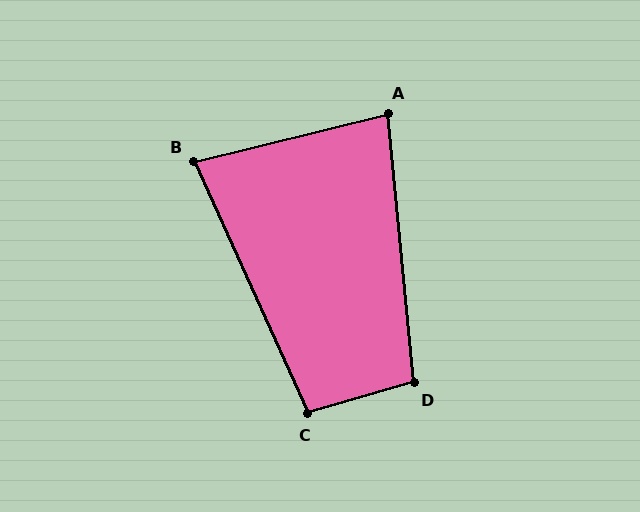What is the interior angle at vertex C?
Approximately 98 degrees (obtuse).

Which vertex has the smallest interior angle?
B, at approximately 79 degrees.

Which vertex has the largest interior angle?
D, at approximately 101 degrees.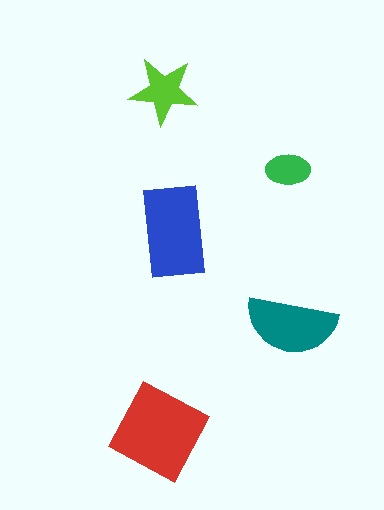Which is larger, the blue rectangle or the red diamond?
The red diamond.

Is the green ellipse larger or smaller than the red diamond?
Smaller.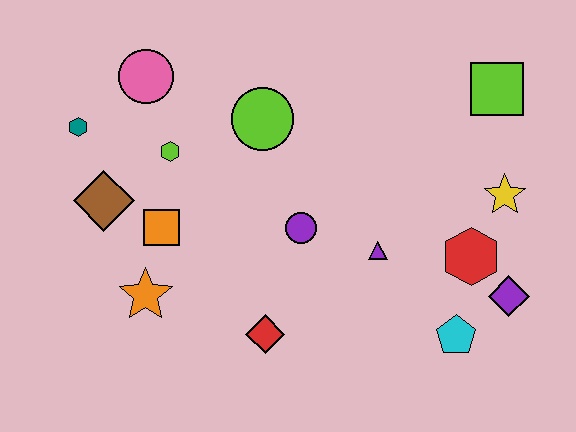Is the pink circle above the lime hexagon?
Yes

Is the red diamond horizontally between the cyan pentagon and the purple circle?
No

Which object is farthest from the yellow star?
The teal hexagon is farthest from the yellow star.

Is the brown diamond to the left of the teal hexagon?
No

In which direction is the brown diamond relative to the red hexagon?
The brown diamond is to the left of the red hexagon.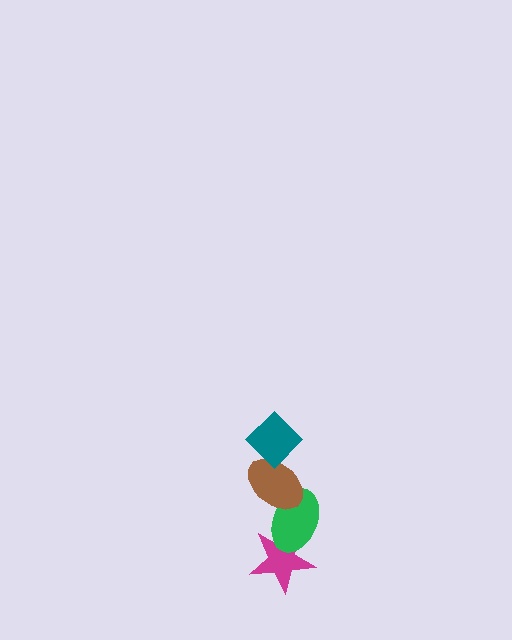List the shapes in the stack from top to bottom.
From top to bottom: the teal diamond, the brown ellipse, the green ellipse, the magenta star.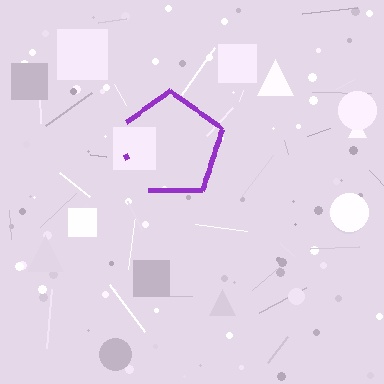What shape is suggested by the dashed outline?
The dashed outline suggests a pentagon.